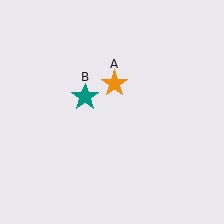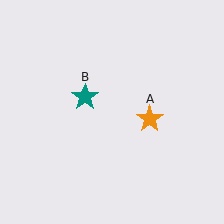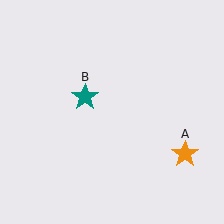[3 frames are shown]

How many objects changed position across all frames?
1 object changed position: orange star (object A).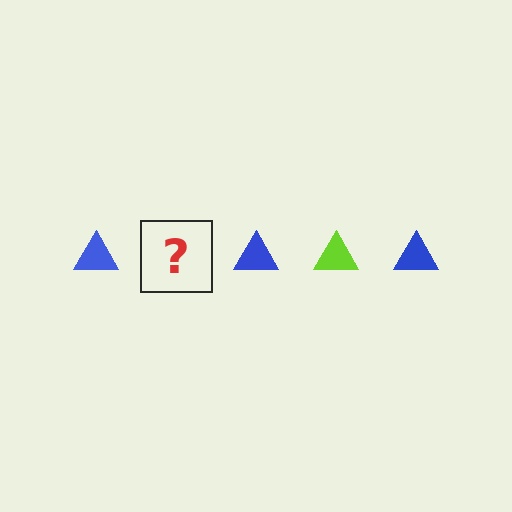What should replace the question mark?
The question mark should be replaced with a lime triangle.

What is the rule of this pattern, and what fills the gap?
The rule is that the pattern cycles through blue, lime triangles. The gap should be filled with a lime triangle.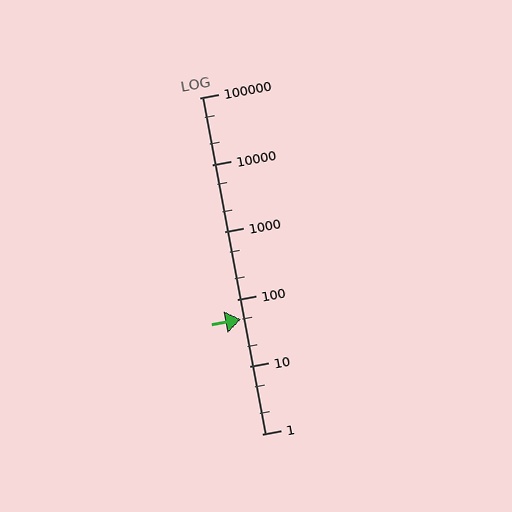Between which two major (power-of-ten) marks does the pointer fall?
The pointer is between 10 and 100.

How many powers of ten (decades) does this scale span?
The scale spans 5 decades, from 1 to 100000.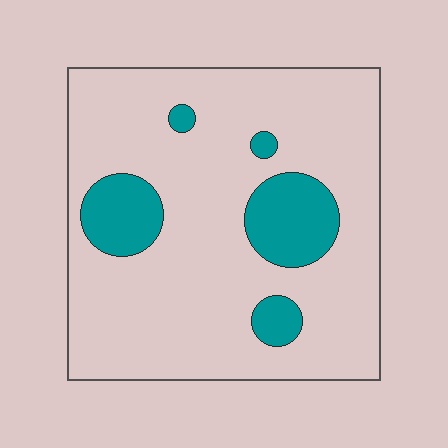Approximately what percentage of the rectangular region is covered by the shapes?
Approximately 15%.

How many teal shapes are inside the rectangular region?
5.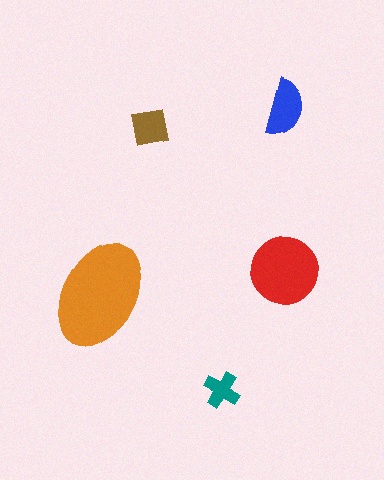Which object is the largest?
The orange ellipse.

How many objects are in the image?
There are 5 objects in the image.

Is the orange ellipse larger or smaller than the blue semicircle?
Larger.